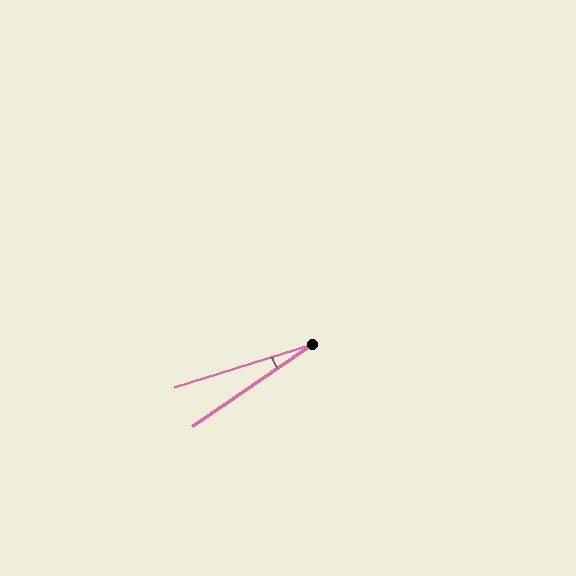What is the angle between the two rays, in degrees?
Approximately 17 degrees.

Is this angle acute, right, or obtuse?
It is acute.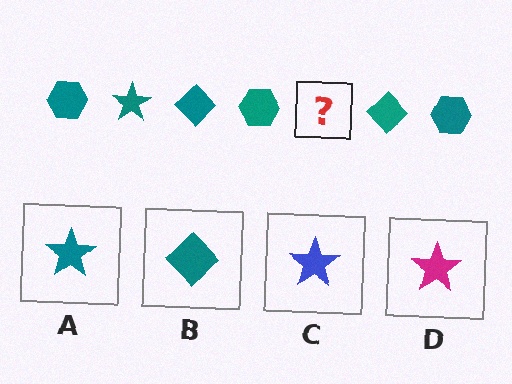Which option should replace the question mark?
Option A.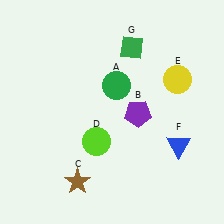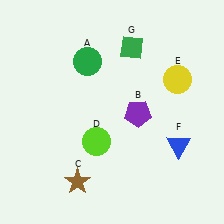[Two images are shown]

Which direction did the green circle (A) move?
The green circle (A) moved left.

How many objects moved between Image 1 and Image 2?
1 object moved between the two images.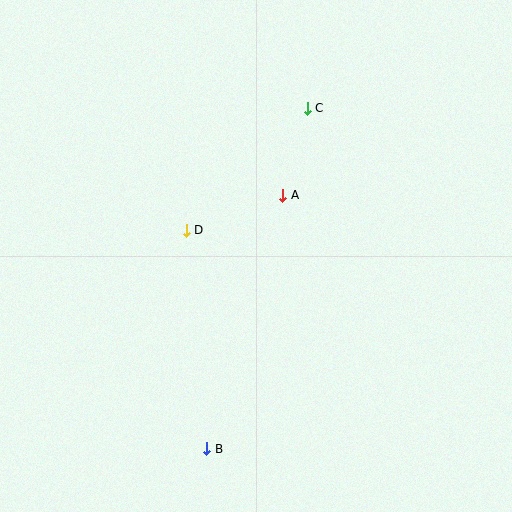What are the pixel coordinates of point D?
Point D is at (186, 230).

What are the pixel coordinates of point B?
Point B is at (207, 449).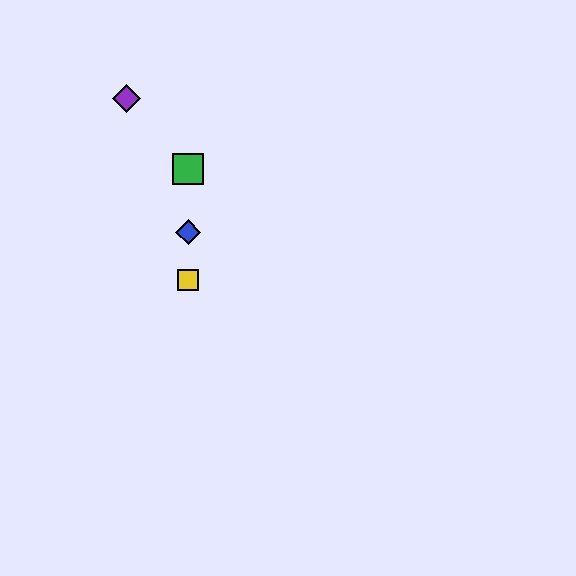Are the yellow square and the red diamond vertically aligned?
Yes, both are at x≈188.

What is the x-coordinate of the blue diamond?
The blue diamond is at x≈188.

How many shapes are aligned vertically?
4 shapes (the red diamond, the blue diamond, the green square, the yellow square) are aligned vertically.